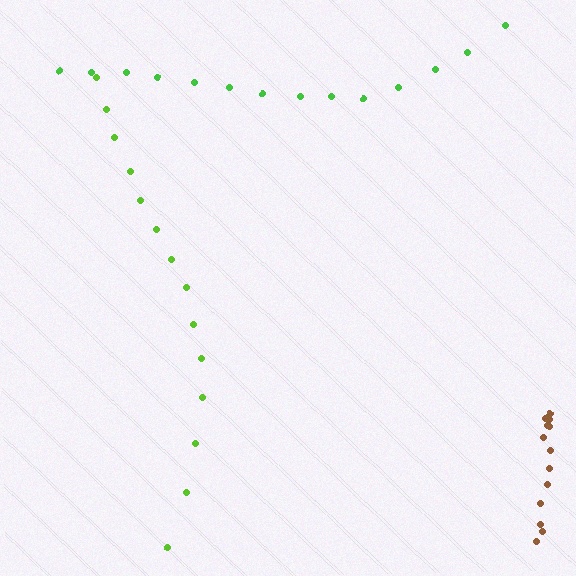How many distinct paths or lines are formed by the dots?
There are 3 distinct paths.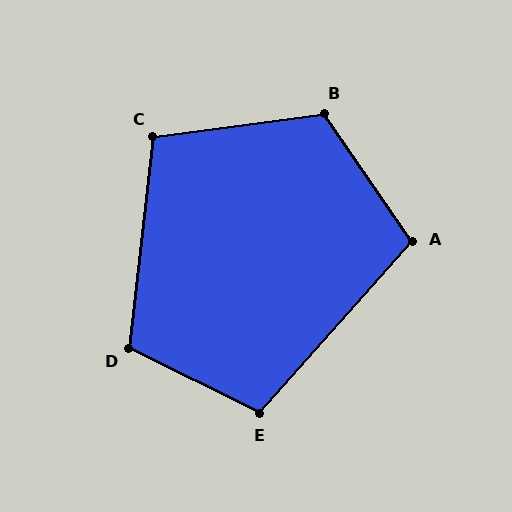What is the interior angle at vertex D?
Approximately 110 degrees (obtuse).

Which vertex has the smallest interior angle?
A, at approximately 103 degrees.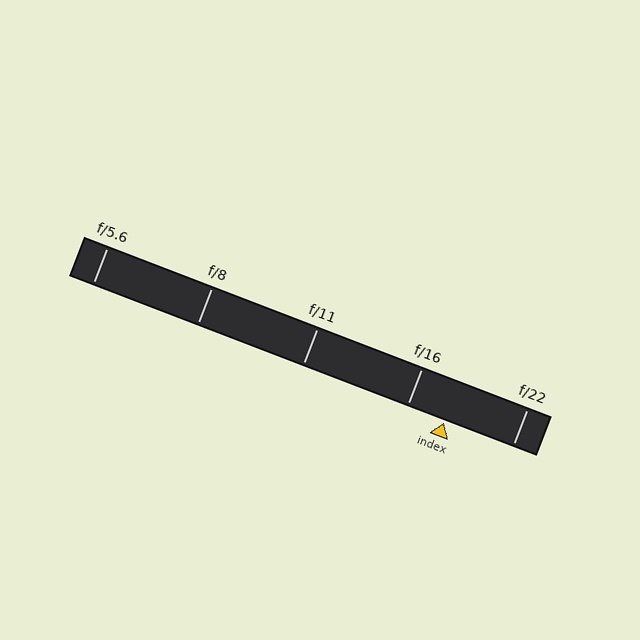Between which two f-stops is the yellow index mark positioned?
The index mark is between f/16 and f/22.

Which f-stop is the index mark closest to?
The index mark is closest to f/16.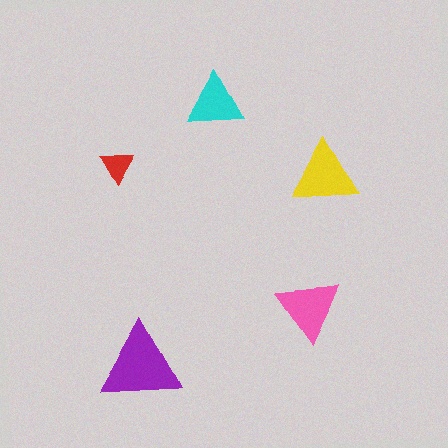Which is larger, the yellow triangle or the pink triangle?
The yellow one.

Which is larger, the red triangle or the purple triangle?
The purple one.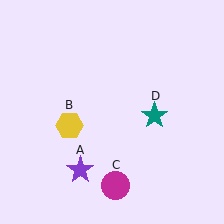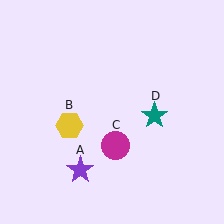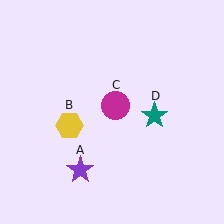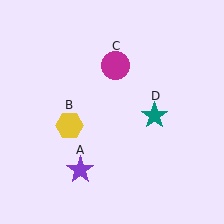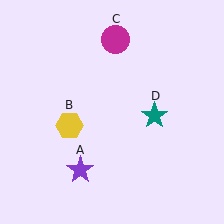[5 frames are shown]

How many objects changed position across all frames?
1 object changed position: magenta circle (object C).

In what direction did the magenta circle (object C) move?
The magenta circle (object C) moved up.